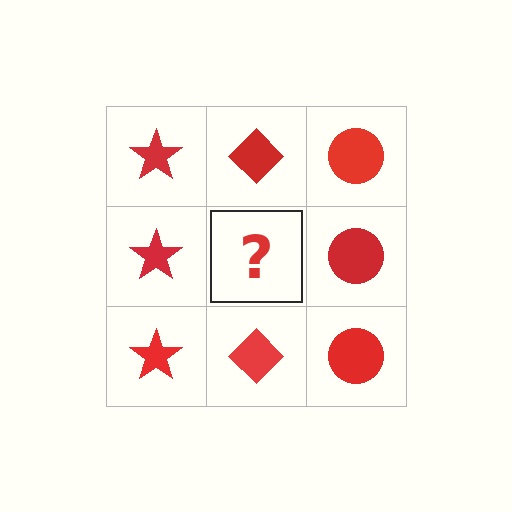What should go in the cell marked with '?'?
The missing cell should contain a red diamond.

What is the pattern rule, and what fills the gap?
The rule is that each column has a consistent shape. The gap should be filled with a red diamond.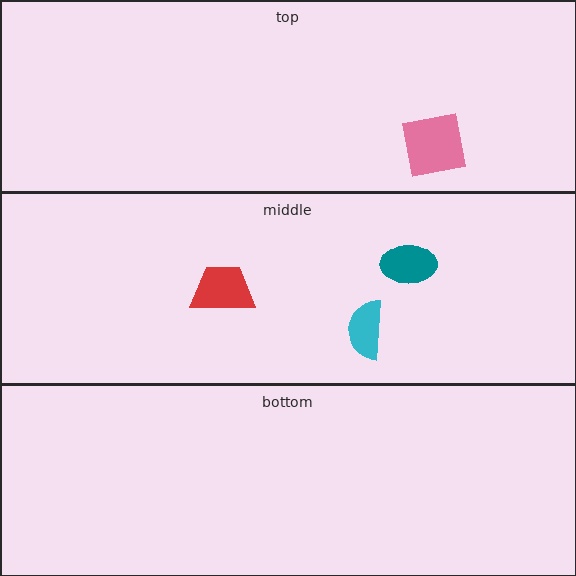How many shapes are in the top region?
1.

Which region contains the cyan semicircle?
The middle region.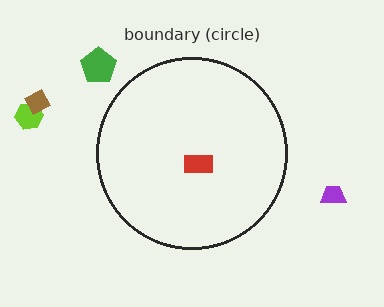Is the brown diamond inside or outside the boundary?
Outside.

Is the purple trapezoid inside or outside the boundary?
Outside.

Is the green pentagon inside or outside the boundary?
Outside.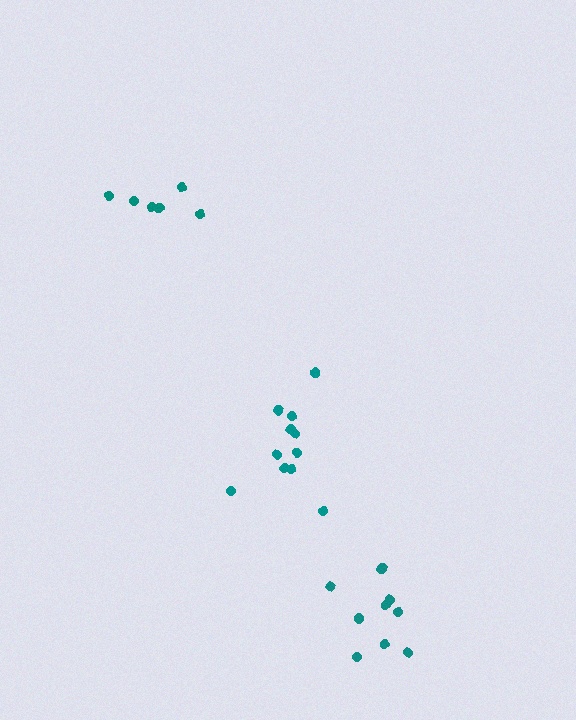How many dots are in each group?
Group 1: 11 dots, Group 2: 9 dots, Group 3: 6 dots (26 total).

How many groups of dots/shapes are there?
There are 3 groups.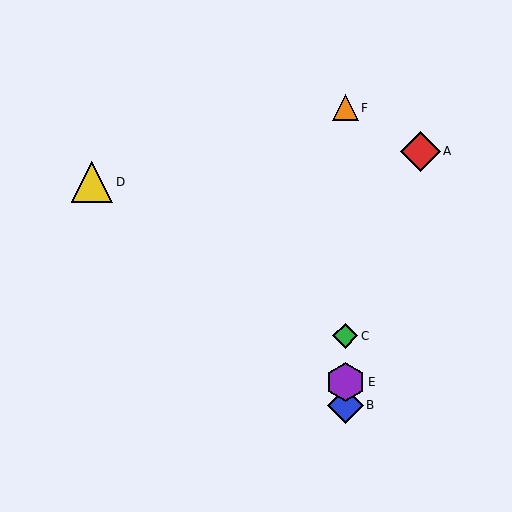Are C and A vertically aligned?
No, C is at x≈345 and A is at x≈420.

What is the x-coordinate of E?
Object E is at x≈345.